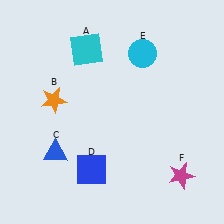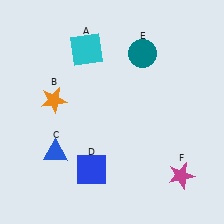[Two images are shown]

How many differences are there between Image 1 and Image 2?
There is 1 difference between the two images.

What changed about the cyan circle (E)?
In Image 1, E is cyan. In Image 2, it changed to teal.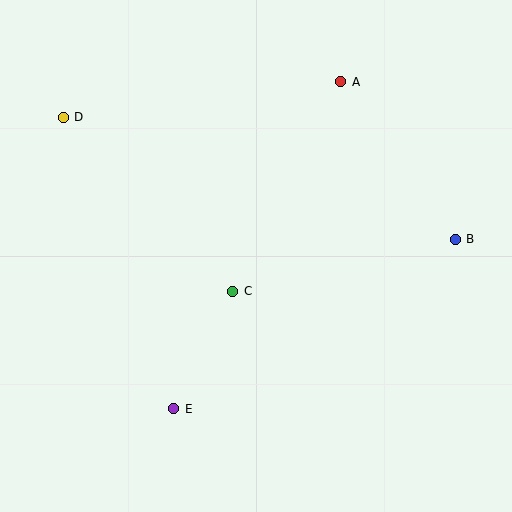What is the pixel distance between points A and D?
The distance between A and D is 280 pixels.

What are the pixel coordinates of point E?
Point E is at (174, 409).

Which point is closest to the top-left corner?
Point D is closest to the top-left corner.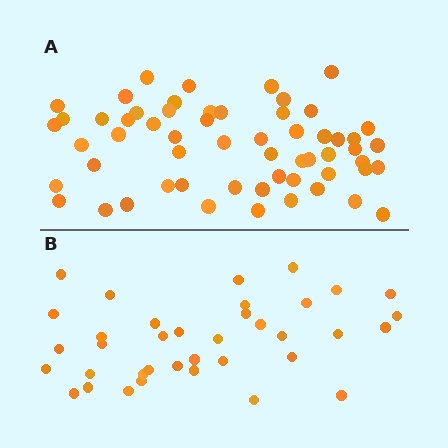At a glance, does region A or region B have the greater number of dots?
Region A (the top region) has more dots.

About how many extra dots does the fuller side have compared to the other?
Region A has approximately 20 more dots than region B.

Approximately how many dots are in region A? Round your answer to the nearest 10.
About 60 dots. (The exact count is 58, which rounds to 60.)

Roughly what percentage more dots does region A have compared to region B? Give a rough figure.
About 55% more.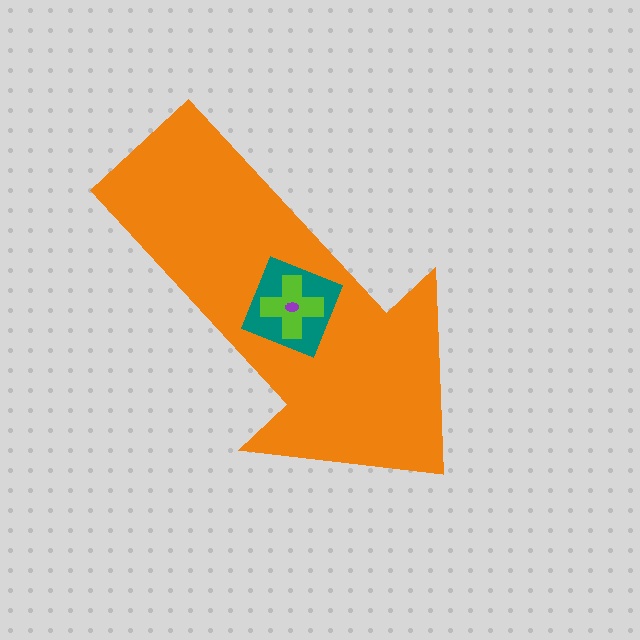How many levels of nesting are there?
4.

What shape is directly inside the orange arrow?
The teal square.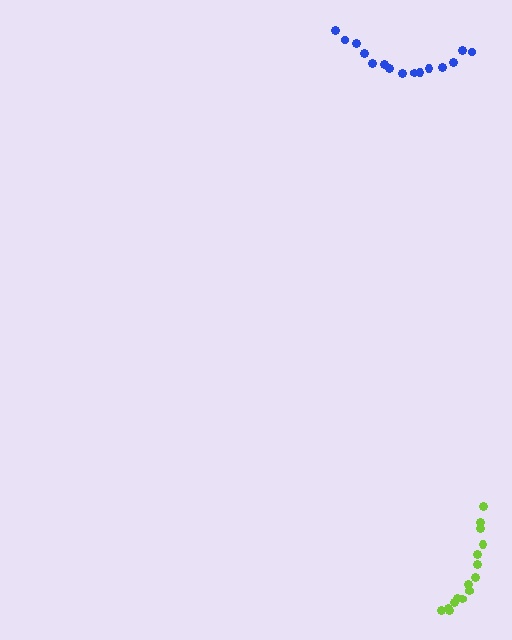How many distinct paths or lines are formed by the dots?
There are 2 distinct paths.